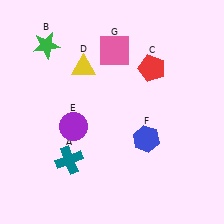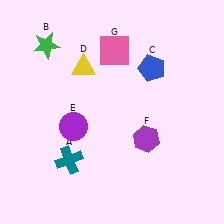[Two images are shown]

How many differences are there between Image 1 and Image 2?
There are 2 differences between the two images.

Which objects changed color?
C changed from red to blue. F changed from blue to purple.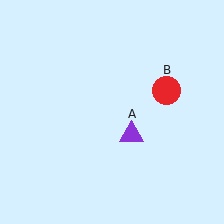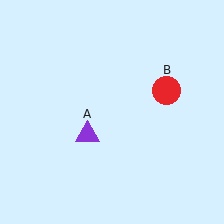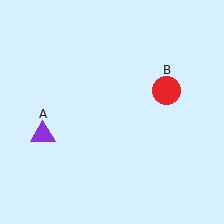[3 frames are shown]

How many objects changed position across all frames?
1 object changed position: purple triangle (object A).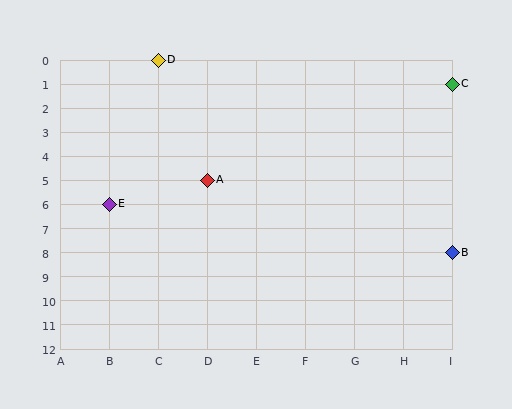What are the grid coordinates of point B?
Point B is at grid coordinates (I, 8).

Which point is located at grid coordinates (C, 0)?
Point D is at (C, 0).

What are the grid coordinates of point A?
Point A is at grid coordinates (D, 5).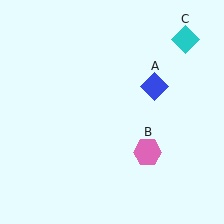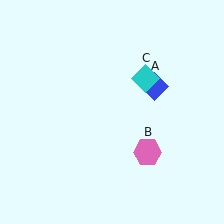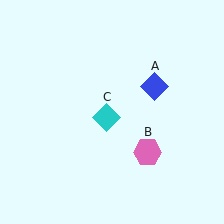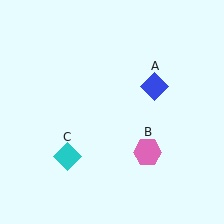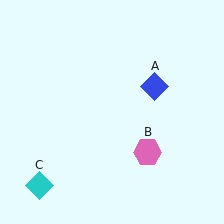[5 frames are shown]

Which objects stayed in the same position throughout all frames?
Blue diamond (object A) and pink hexagon (object B) remained stationary.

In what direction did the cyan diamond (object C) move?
The cyan diamond (object C) moved down and to the left.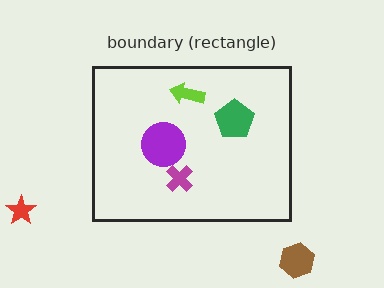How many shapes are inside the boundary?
4 inside, 2 outside.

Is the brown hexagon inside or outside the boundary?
Outside.